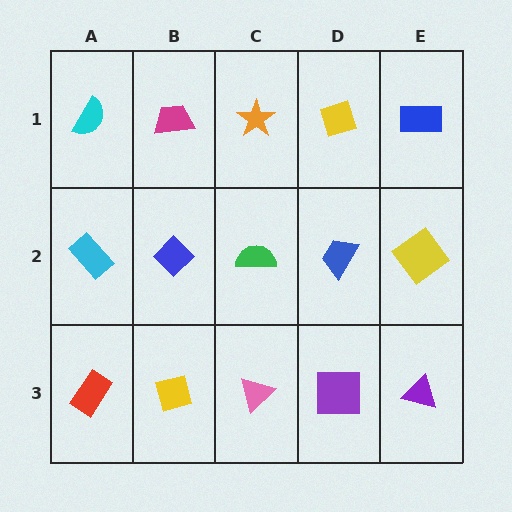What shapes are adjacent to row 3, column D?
A blue trapezoid (row 2, column D), a pink triangle (row 3, column C), a purple triangle (row 3, column E).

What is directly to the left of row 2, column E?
A blue trapezoid.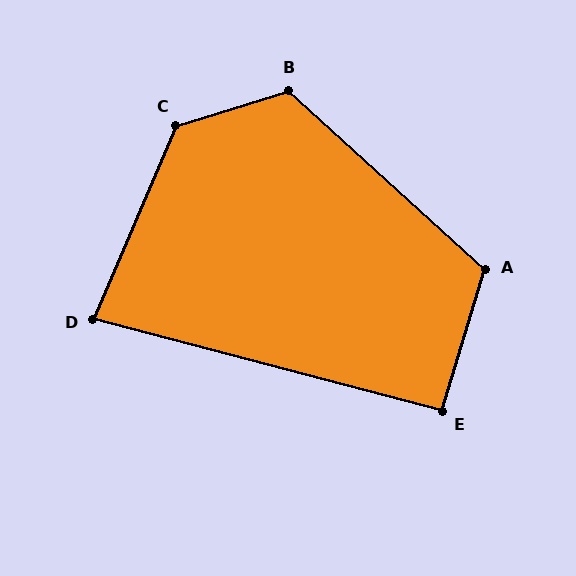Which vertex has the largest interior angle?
C, at approximately 130 degrees.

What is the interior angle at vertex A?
Approximately 116 degrees (obtuse).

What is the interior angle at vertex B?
Approximately 120 degrees (obtuse).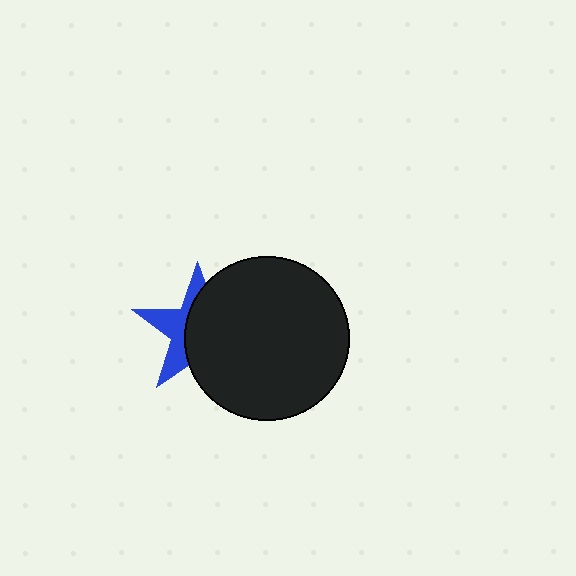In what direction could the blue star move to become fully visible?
The blue star could move left. That would shift it out from behind the black circle entirely.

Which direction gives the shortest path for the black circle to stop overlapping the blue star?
Moving right gives the shortest separation.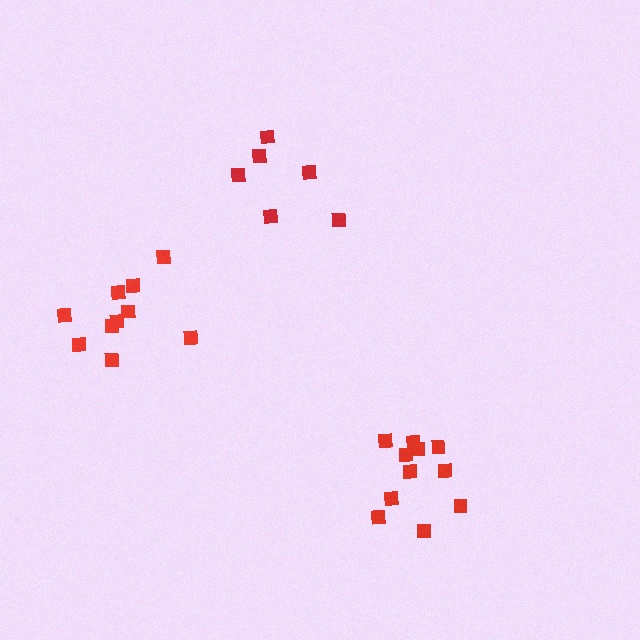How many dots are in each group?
Group 1: 6 dots, Group 2: 10 dots, Group 3: 11 dots (27 total).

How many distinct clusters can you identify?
There are 3 distinct clusters.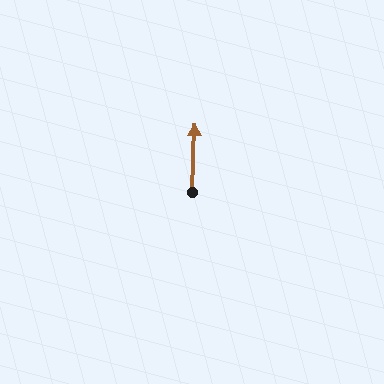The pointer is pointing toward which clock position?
Roughly 12 o'clock.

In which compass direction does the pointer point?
North.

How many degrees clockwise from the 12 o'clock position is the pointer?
Approximately 2 degrees.